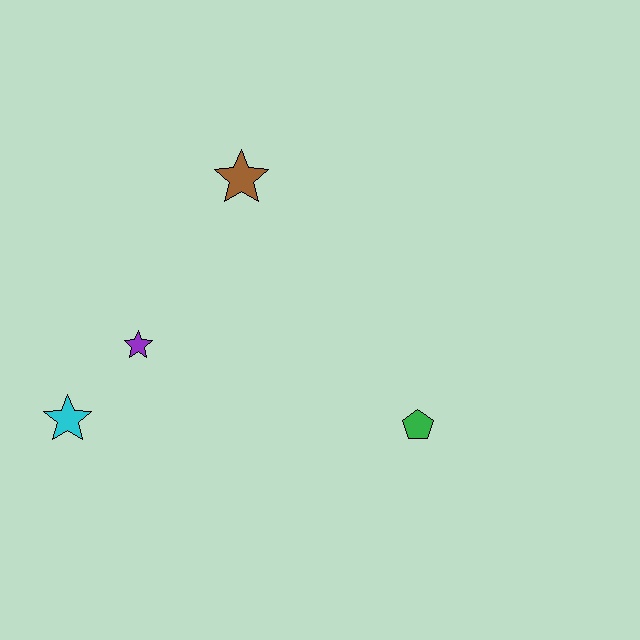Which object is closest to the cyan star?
The purple star is closest to the cyan star.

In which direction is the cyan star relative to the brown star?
The cyan star is below the brown star.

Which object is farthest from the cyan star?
The green pentagon is farthest from the cyan star.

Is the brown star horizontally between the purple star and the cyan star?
No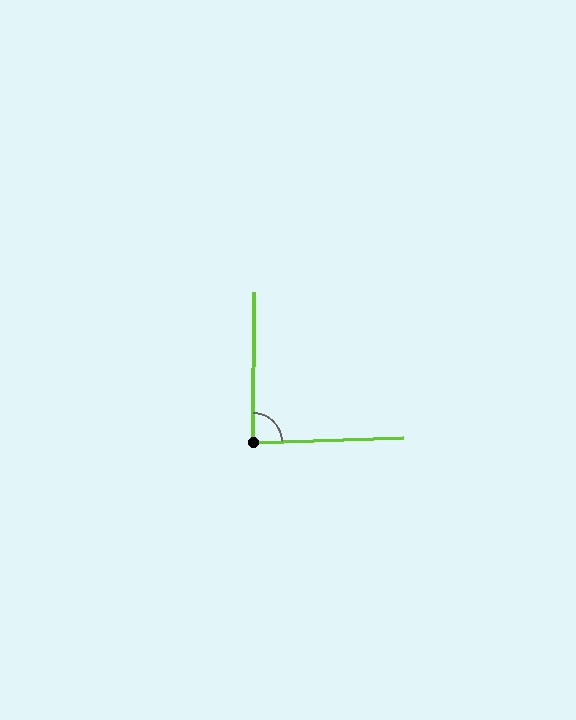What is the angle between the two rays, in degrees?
Approximately 87 degrees.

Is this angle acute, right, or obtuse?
It is approximately a right angle.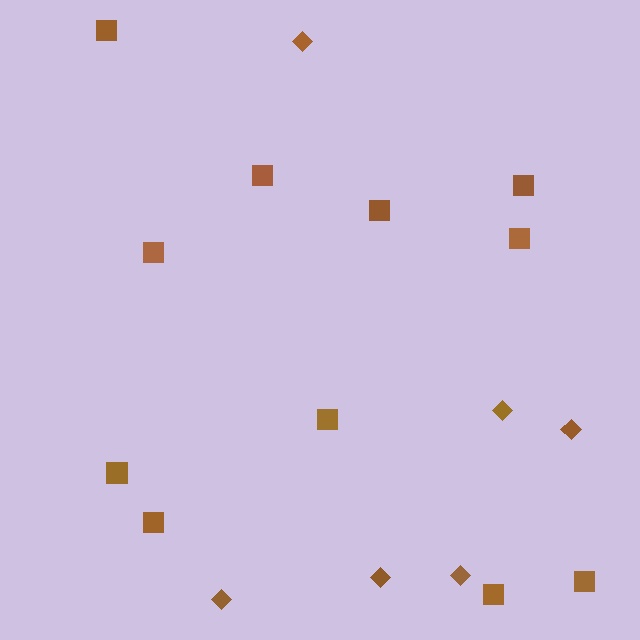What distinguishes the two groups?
There are 2 groups: one group of squares (11) and one group of diamonds (6).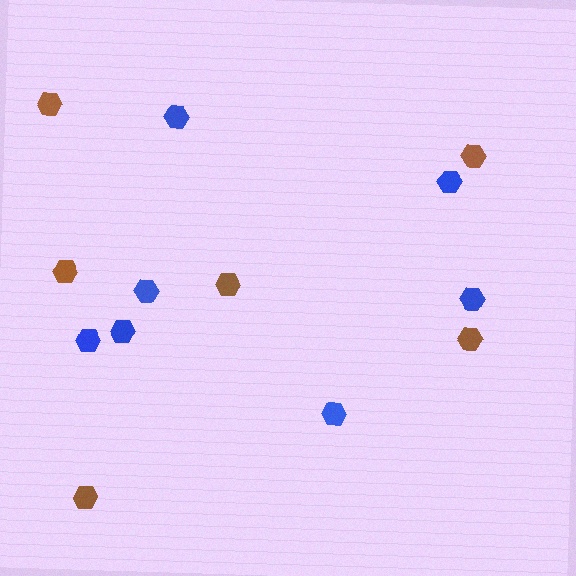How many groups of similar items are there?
There are 2 groups: one group of blue hexagons (7) and one group of brown hexagons (6).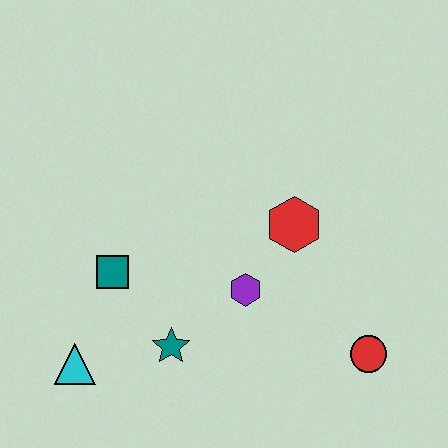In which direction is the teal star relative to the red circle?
The teal star is to the left of the red circle.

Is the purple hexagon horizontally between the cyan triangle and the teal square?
No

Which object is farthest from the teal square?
The red circle is farthest from the teal square.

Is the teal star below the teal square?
Yes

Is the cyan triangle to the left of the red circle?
Yes